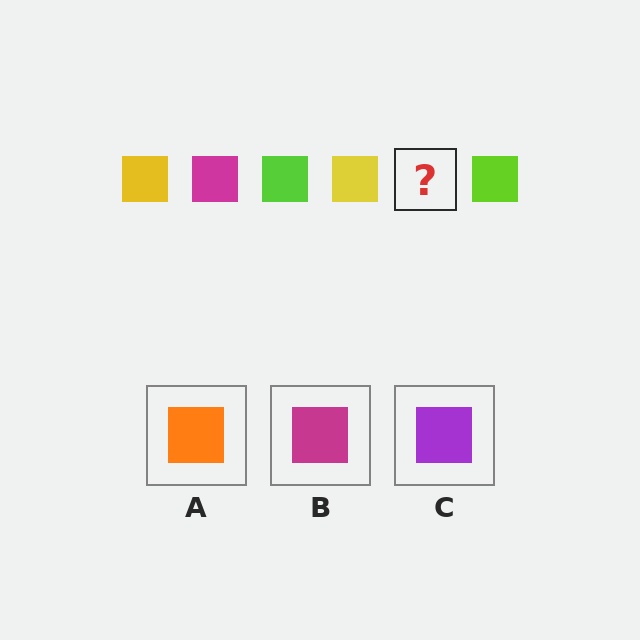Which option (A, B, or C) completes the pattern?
B.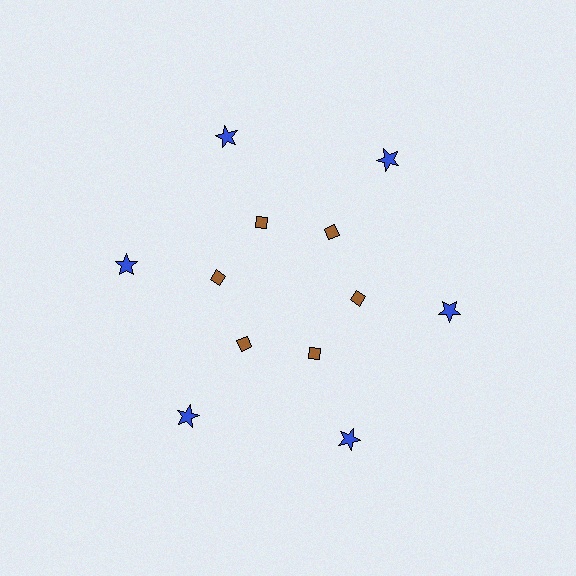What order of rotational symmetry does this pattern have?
This pattern has 6-fold rotational symmetry.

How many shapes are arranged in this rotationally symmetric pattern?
There are 12 shapes, arranged in 6 groups of 2.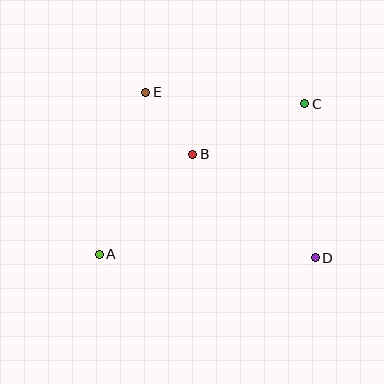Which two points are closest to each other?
Points B and E are closest to each other.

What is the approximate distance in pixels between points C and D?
The distance between C and D is approximately 154 pixels.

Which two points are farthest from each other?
Points A and C are farthest from each other.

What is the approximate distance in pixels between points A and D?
The distance between A and D is approximately 216 pixels.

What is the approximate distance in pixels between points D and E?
The distance between D and E is approximately 237 pixels.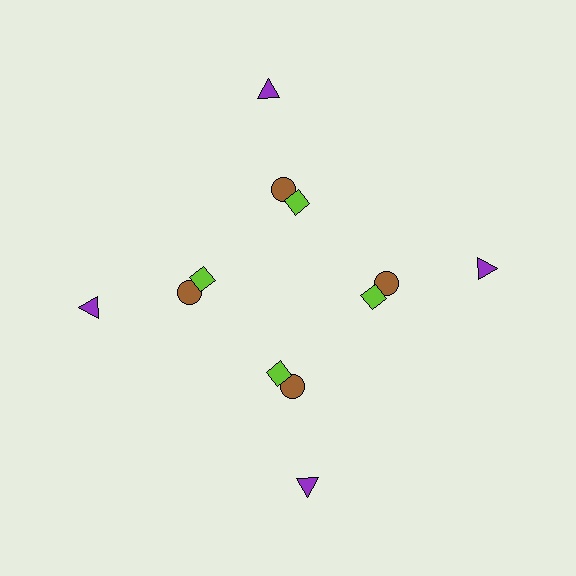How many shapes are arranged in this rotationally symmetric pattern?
There are 12 shapes, arranged in 4 groups of 3.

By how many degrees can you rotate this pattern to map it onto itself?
The pattern maps onto itself every 90 degrees of rotation.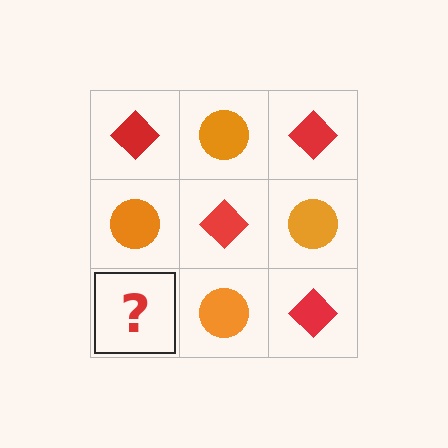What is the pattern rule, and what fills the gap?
The rule is that it alternates red diamond and orange circle in a checkerboard pattern. The gap should be filled with a red diamond.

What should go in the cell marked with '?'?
The missing cell should contain a red diamond.